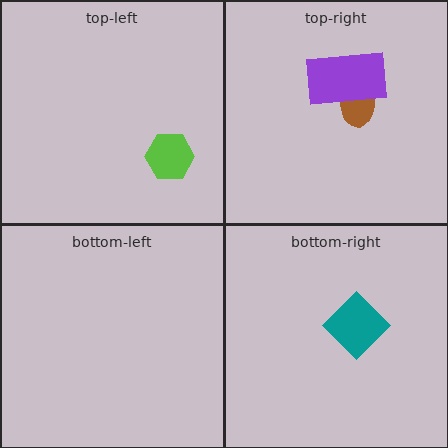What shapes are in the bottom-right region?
The teal diamond.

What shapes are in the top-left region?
The lime hexagon.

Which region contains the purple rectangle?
The top-right region.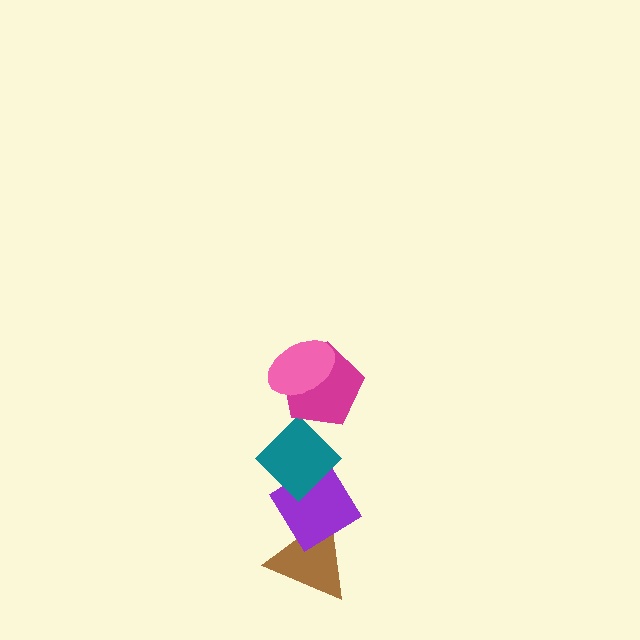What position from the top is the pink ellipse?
The pink ellipse is 1st from the top.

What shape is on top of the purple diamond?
The teal diamond is on top of the purple diamond.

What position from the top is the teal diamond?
The teal diamond is 3rd from the top.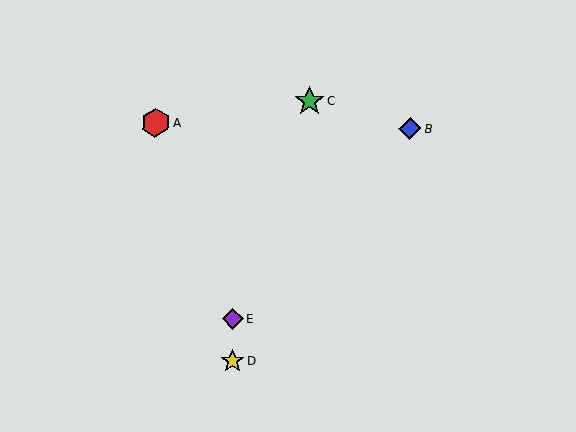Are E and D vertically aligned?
Yes, both are at x≈233.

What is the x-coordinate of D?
Object D is at x≈233.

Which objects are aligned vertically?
Objects D, E are aligned vertically.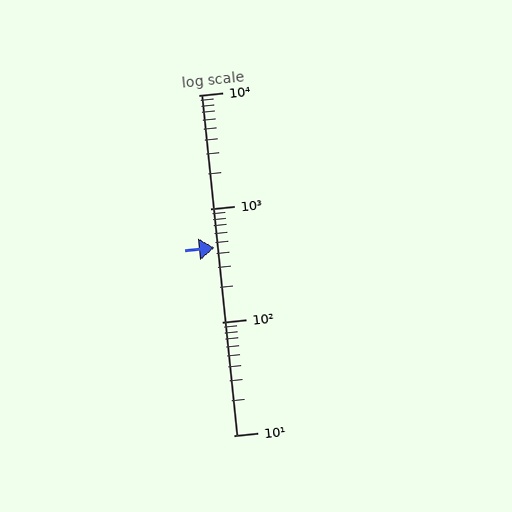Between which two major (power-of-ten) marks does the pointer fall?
The pointer is between 100 and 1000.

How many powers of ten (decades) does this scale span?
The scale spans 3 decades, from 10 to 10000.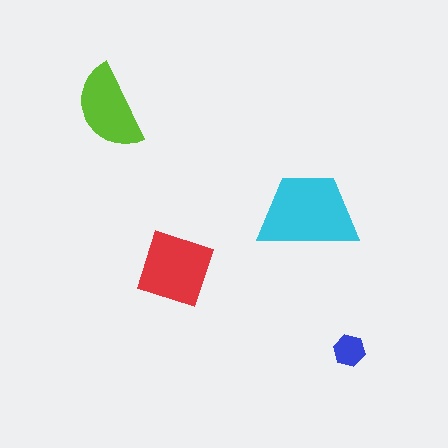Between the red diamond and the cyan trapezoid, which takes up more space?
The cyan trapezoid.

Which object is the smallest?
The blue hexagon.